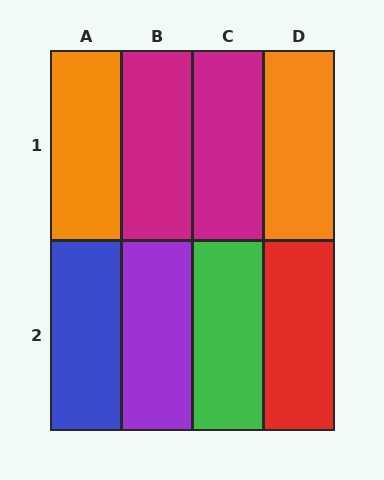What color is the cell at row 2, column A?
Blue.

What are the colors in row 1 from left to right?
Orange, magenta, magenta, orange.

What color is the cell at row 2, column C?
Green.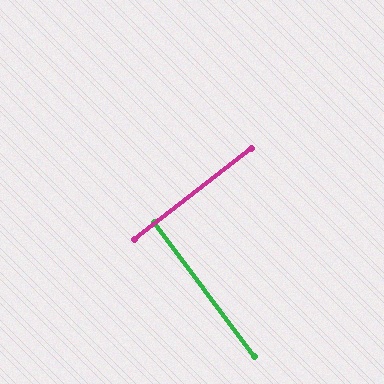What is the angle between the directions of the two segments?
Approximately 89 degrees.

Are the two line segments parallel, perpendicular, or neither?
Perpendicular — they meet at approximately 89°.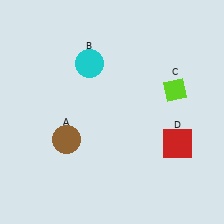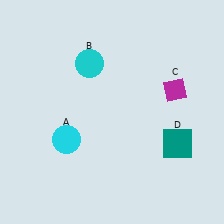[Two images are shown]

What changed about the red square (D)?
In Image 1, D is red. In Image 2, it changed to teal.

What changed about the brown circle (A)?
In Image 1, A is brown. In Image 2, it changed to cyan.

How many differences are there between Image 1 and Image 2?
There are 3 differences between the two images.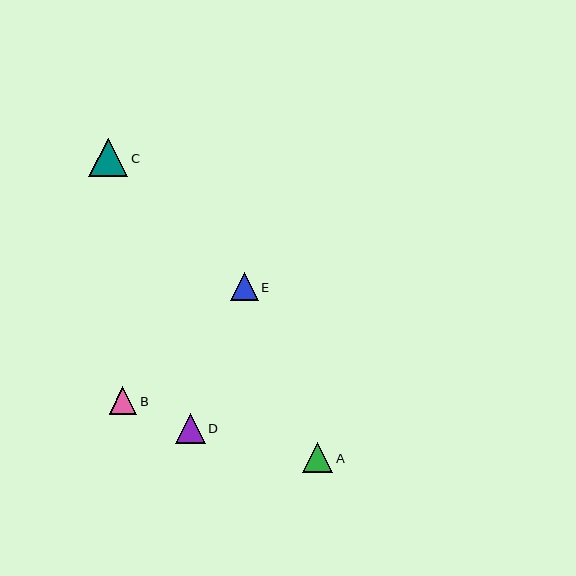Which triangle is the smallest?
Triangle B is the smallest with a size of approximately 27 pixels.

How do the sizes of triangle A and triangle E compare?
Triangle A and triangle E are approximately the same size.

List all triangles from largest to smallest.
From largest to smallest: C, D, A, E, B.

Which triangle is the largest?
Triangle C is the largest with a size of approximately 39 pixels.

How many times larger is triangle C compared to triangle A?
Triangle C is approximately 1.3 times the size of triangle A.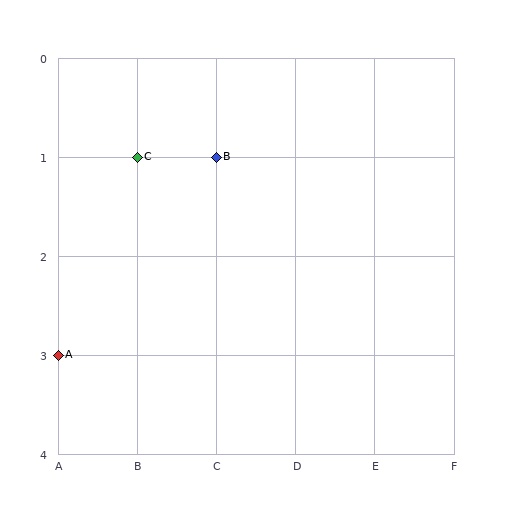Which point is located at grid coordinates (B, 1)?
Point C is at (B, 1).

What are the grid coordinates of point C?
Point C is at grid coordinates (B, 1).